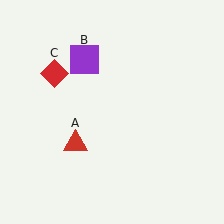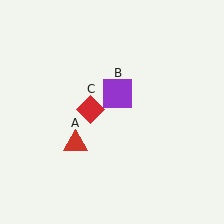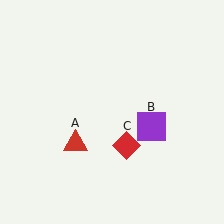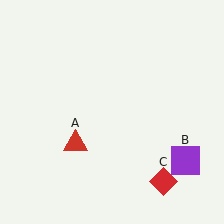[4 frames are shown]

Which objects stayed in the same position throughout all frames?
Red triangle (object A) remained stationary.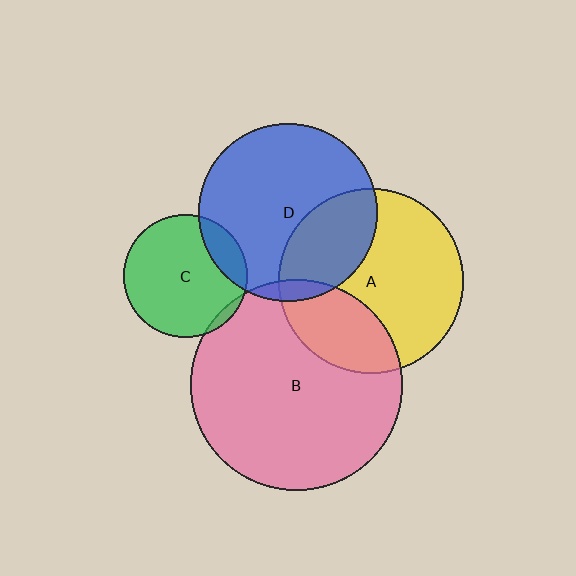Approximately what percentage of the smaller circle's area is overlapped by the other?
Approximately 15%.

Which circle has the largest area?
Circle B (pink).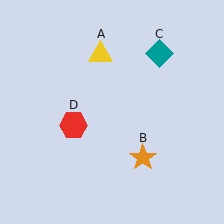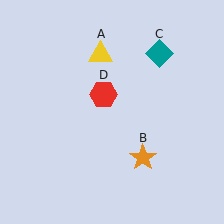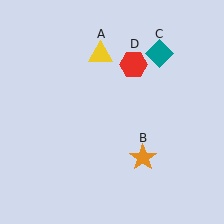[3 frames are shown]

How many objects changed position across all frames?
1 object changed position: red hexagon (object D).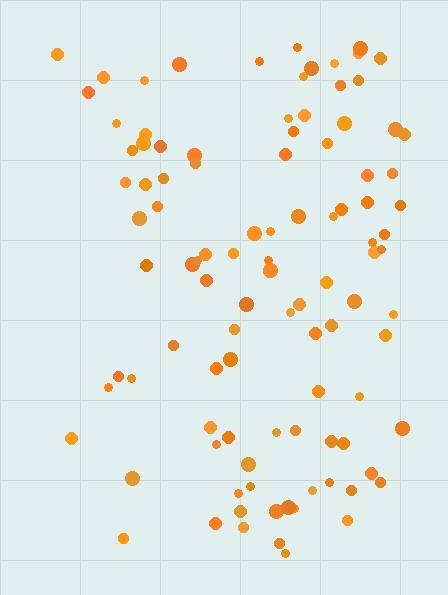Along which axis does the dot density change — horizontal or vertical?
Horizontal.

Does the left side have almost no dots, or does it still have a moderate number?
Still a moderate number, just noticeably fewer than the right.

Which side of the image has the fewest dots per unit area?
The left.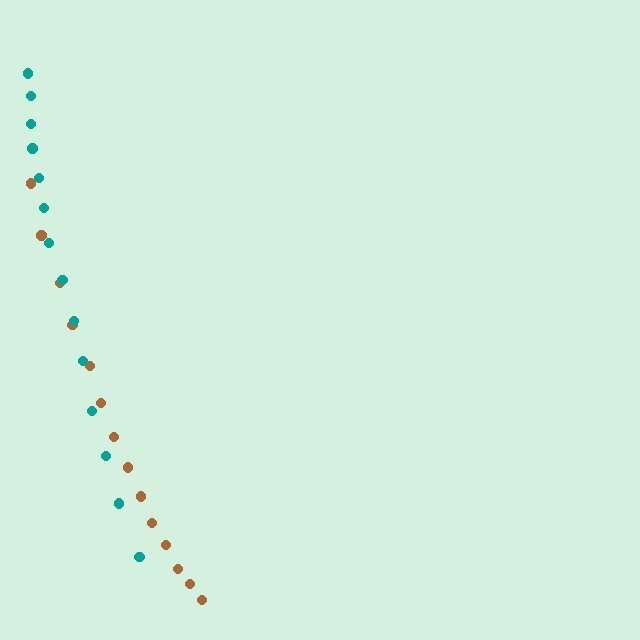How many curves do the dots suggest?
There are 2 distinct paths.